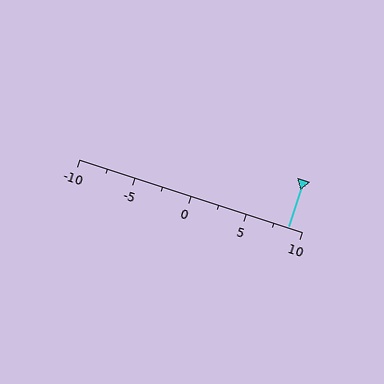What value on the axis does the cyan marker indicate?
The marker indicates approximately 8.8.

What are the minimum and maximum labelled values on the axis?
The axis runs from -10 to 10.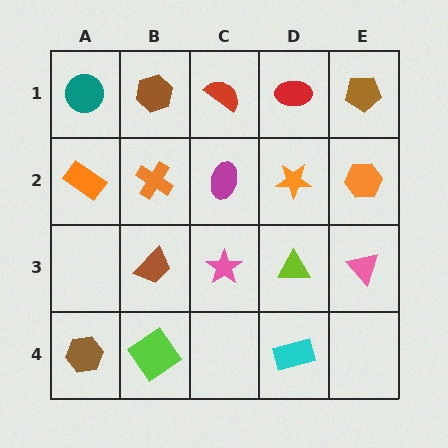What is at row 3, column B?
A brown trapezoid.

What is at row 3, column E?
A pink triangle.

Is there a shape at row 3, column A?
No, that cell is empty.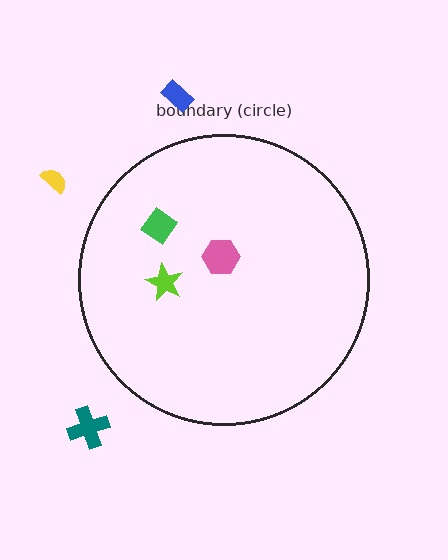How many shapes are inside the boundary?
3 inside, 3 outside.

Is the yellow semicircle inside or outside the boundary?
Outside.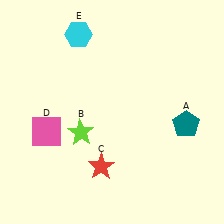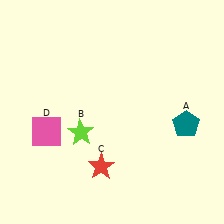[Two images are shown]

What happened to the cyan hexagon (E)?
The cyan hexagon (E) was removed in Image 2. It was in the top-left area of Image 1.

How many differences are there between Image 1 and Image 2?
There is 1 difference between the two images.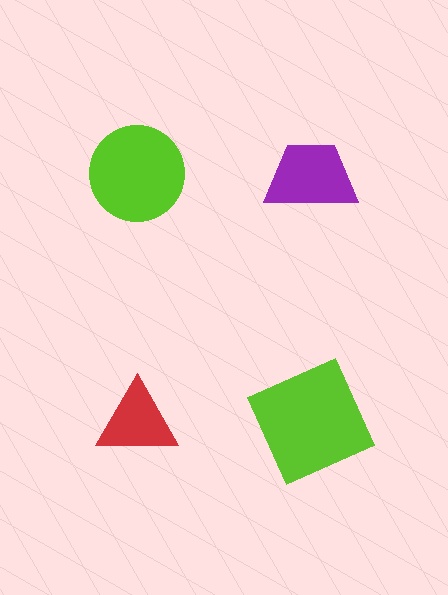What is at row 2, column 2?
A lime square.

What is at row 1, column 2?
A purple trapezoid.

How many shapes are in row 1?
2 shapes.